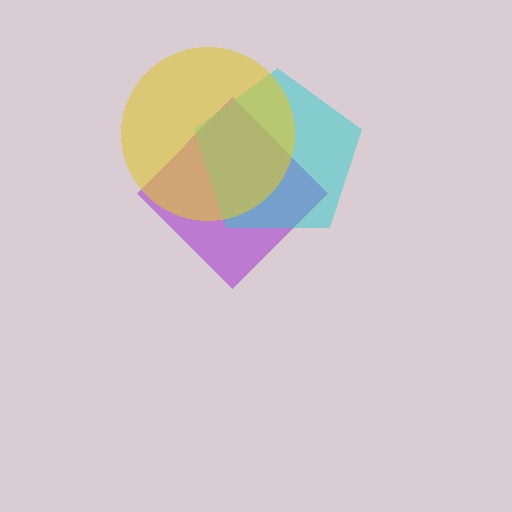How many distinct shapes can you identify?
There are 3 distinct shapes: a purple diamond, a cyan pentagon, a yellow circle.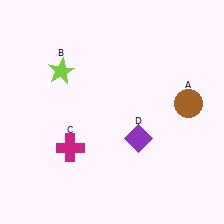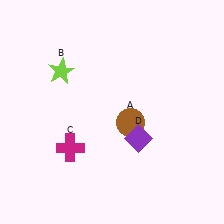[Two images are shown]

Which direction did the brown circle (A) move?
The brown circle (A) moved left.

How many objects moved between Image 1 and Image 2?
1 object moved between the two images.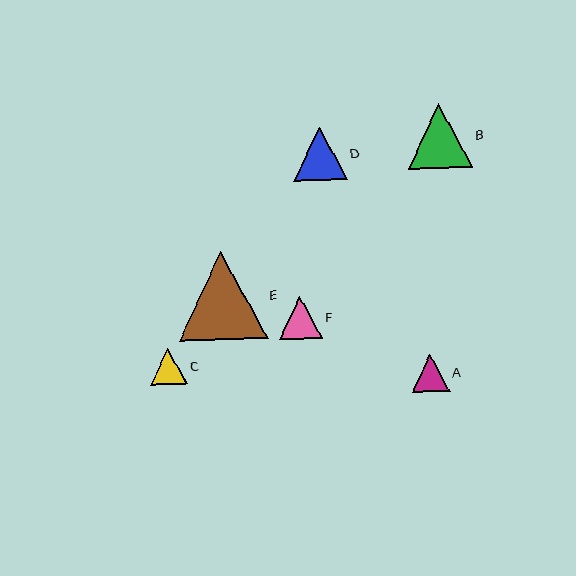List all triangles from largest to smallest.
From largest to smallest: E, B, D, F, A, C.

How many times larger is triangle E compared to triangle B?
Triangle E is approximately 1.4 times the size of triangle B.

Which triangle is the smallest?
Triangle C is the smallest with a size of approximately 37 pixels.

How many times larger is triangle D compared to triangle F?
Triangle D is approximately 1.2 times the size of triangle F.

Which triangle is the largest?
Triangle E is the largest with a size of approximately 88 pixels.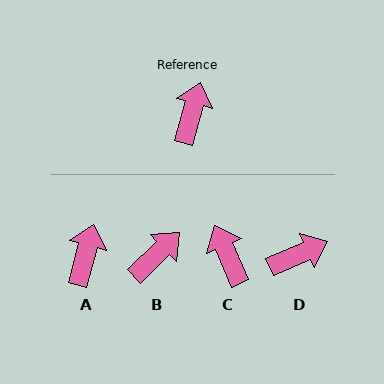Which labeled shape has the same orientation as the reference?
A.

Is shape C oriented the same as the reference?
No, it is off by about 39 degrees.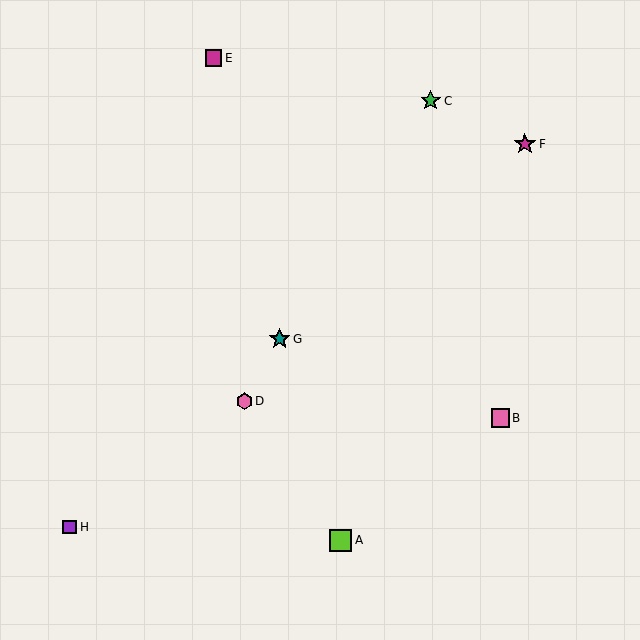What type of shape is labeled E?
Shape E is a magenta square.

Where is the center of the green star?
The center of the green star is at (431, 101).